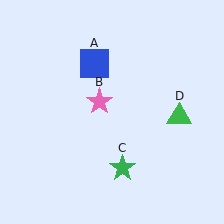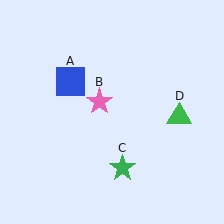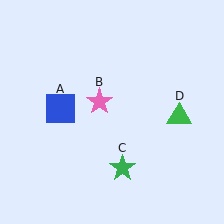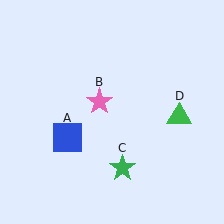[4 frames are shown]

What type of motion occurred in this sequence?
The blue square (object A) rotated counterclockwise around the center of the scene.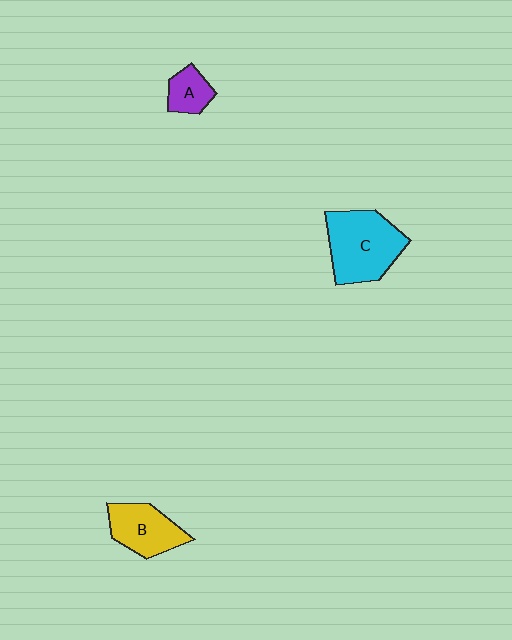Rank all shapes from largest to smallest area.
From largest to smallest: C (cyan), B (yellow), A (purple).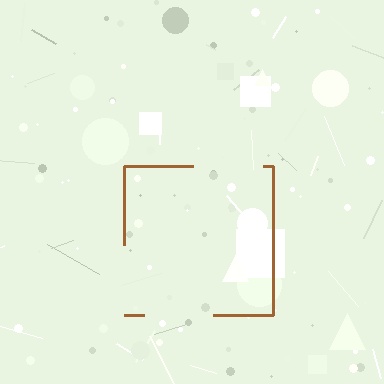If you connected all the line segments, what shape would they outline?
They would outline a square.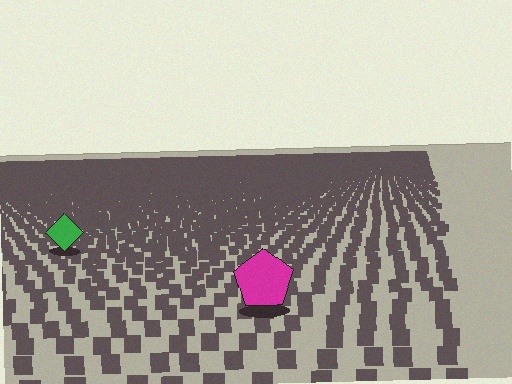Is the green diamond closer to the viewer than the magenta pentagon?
No. The magenta pentagon is closer — you can tell from the texture gradient: the ground texture is coarser near it.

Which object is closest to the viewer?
The magenta pentagon is closest. The texture marks near it are larger and more spread out.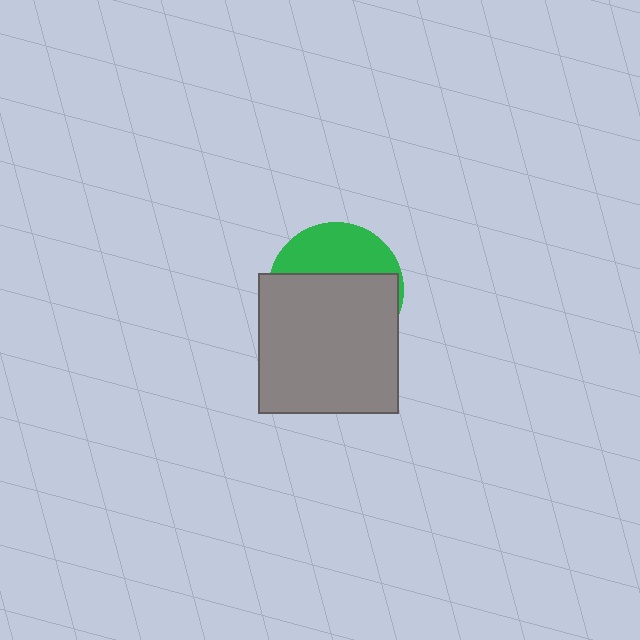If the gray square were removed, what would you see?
You would see the complete green circle.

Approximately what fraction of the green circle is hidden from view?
Roughly 64% of the green circle is hidden behind the gray square.